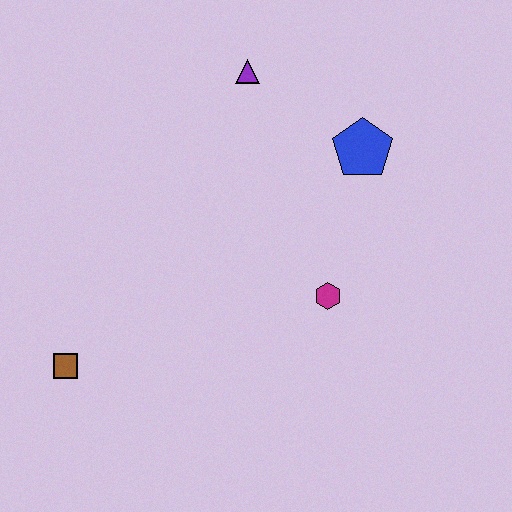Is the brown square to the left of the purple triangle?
Yes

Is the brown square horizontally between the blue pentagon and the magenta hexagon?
No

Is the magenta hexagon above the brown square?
Yes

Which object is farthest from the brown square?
The blue pentagon is farthest from the brown square.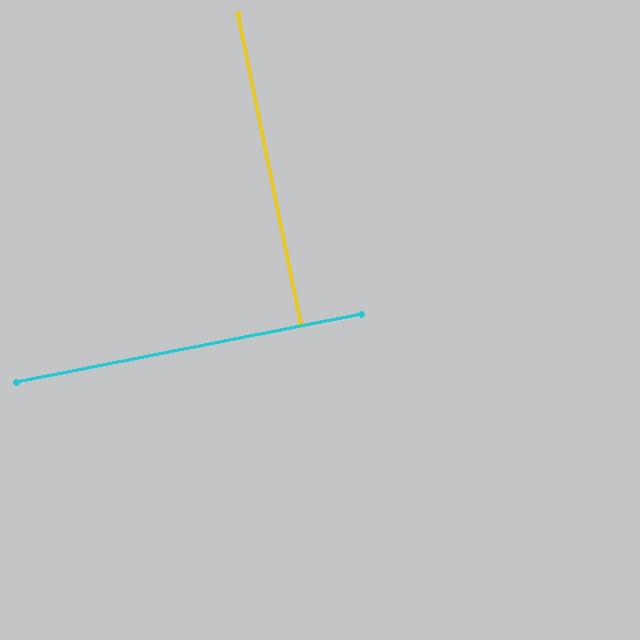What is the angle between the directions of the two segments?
Approximately 90 degrees.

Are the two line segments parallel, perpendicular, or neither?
Perpendicular — they meet at approximately 90°.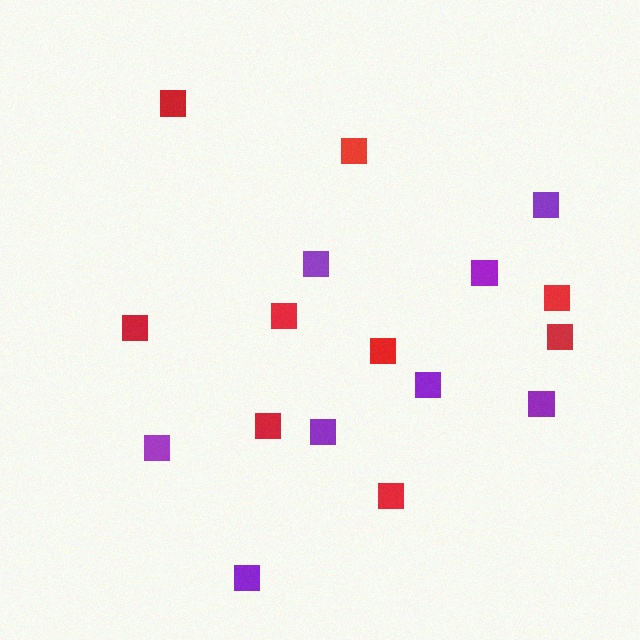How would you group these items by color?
There are 2 groups: one group of purple squares (8) and one group of red squares (9).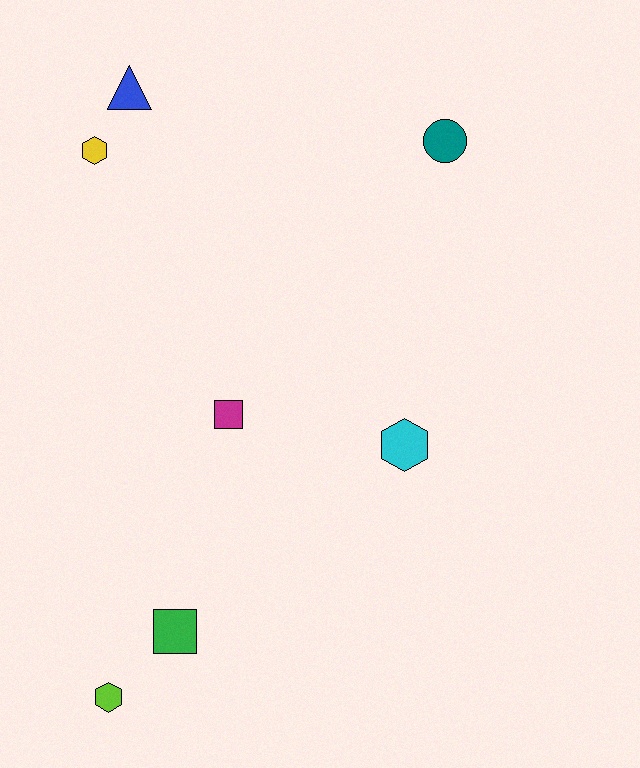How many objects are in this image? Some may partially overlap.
There are 7 objects.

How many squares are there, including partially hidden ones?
There are 2 squares.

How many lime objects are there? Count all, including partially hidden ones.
There is 1 lime object.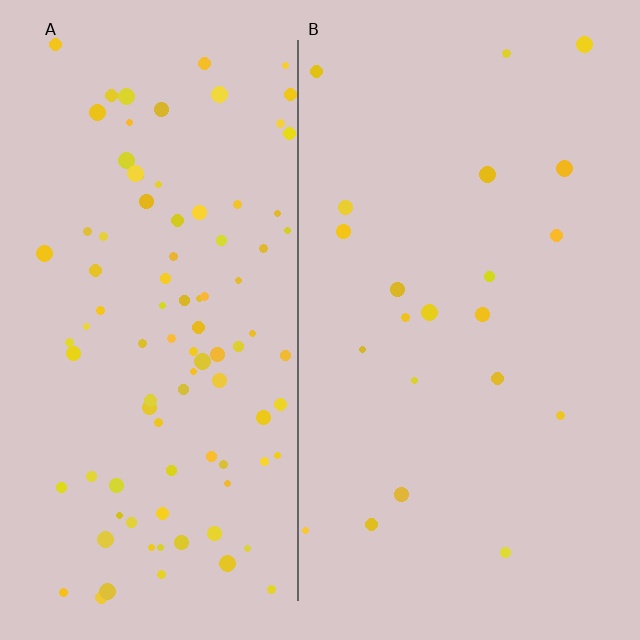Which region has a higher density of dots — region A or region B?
A (the left).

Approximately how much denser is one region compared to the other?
Approximately 4.5× — region A over region B.